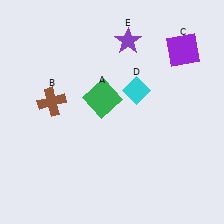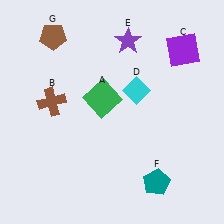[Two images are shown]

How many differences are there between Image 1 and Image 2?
There are 2 differences between the two images.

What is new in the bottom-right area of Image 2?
A teal pentagon (F) was added in the bottom-right area of Image 2.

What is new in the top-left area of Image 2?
A brown pentagon (G) was added in the top-left area of Image 2.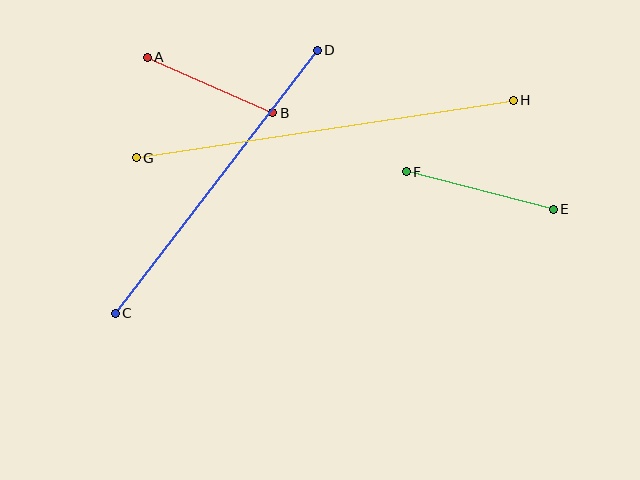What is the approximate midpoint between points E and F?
The midpoint is at approximately (480, 191) pixels.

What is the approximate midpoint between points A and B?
The midpoint is at approximately (210, 85) pixels.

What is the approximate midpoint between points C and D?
The midpoint is at approximately (216, 182) pixels.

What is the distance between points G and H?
The distance is approximately 381 pixels.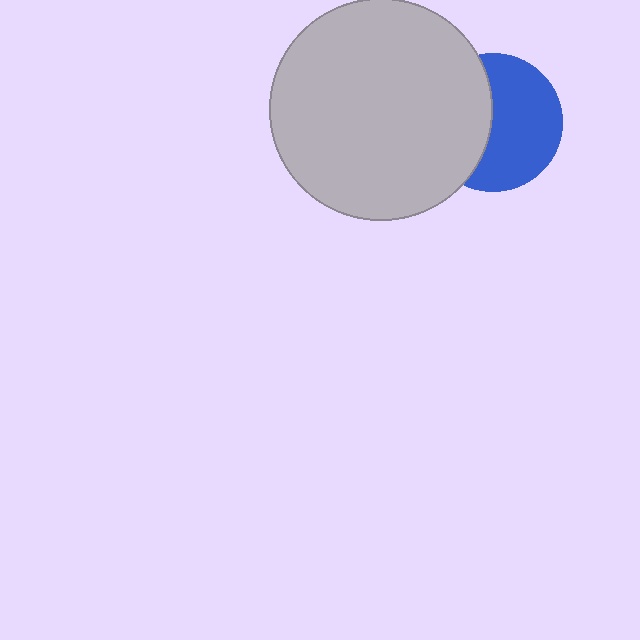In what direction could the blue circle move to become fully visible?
The blue circle could move right. That would shift it out from behind the light gray circle entirely.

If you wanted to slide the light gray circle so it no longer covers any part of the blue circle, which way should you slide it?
Slide it left — that is the most direct way to separate the two shapes.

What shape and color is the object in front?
The object in front is a light gray circle.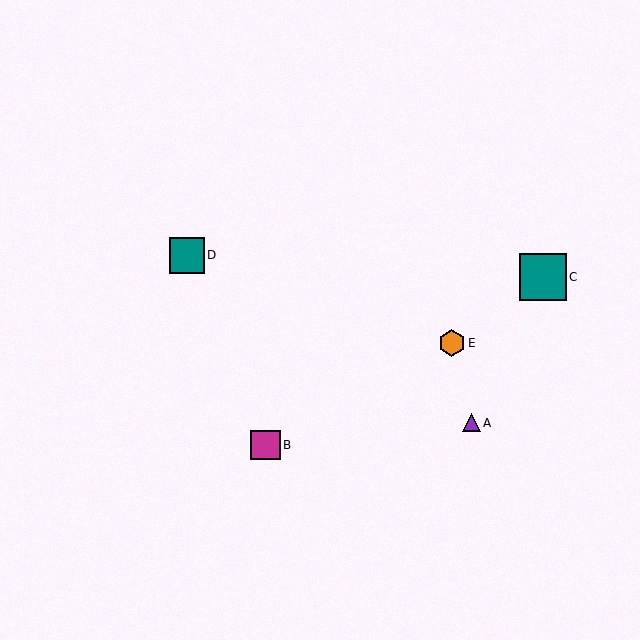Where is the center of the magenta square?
The center of the magenta square is at (266, 445).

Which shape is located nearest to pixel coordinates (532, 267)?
The teal square (labeled C) at (543, 277) is nearest to that location.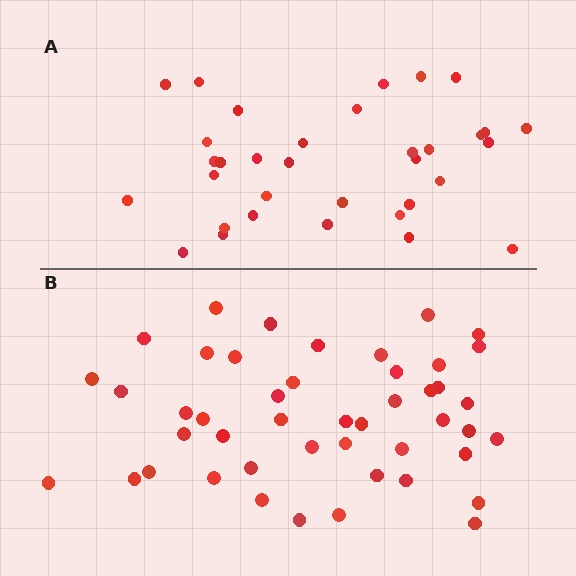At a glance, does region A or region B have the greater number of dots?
Region B (the bottom region) has more dots.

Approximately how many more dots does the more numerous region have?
Region B has roughly 12 or so more dots than region A.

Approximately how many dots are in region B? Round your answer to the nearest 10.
About 50 dots. (The exact count is 46, which rounds to 50.)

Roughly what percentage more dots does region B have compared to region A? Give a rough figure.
About 35% more.